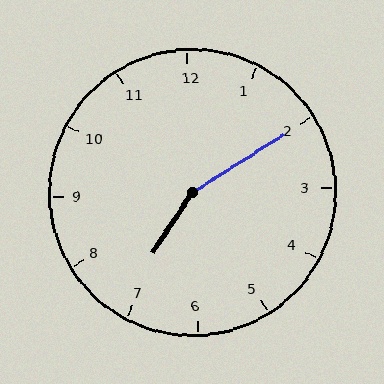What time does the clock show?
7:10.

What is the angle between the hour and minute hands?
Approximately 155 degrees.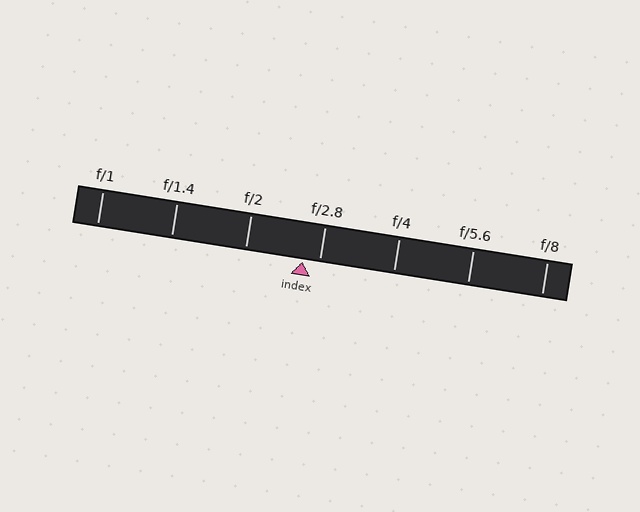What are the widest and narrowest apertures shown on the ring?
The widest aperture shown is f/1 and the narrowest is f/8.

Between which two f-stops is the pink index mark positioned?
The index mark is between f/2 and f/2.8.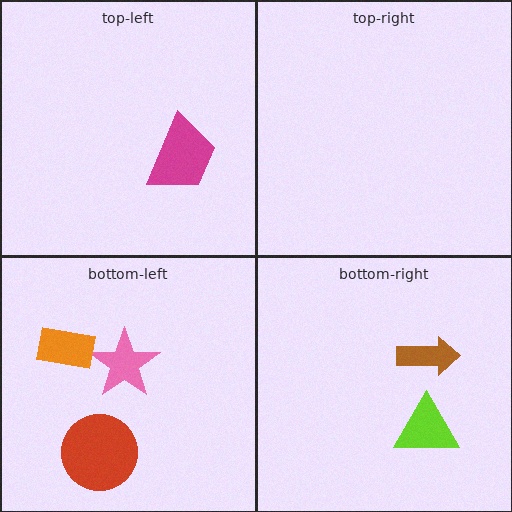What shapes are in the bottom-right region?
The brown arrow, the lime triangle.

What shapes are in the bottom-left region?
The red circle, the pink star, the orange rectangle.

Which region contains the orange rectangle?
The bottom-left region.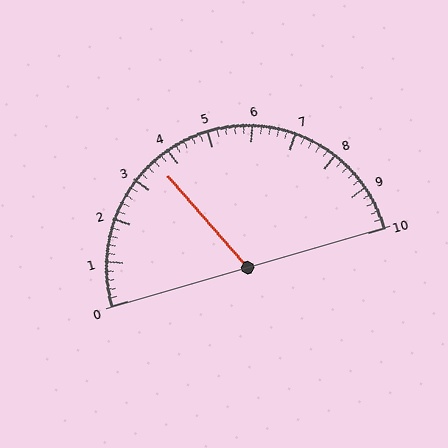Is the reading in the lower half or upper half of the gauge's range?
The reading is in the lower half of the range (0 to 10).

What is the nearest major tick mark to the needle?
The nearest major tick mark is 4.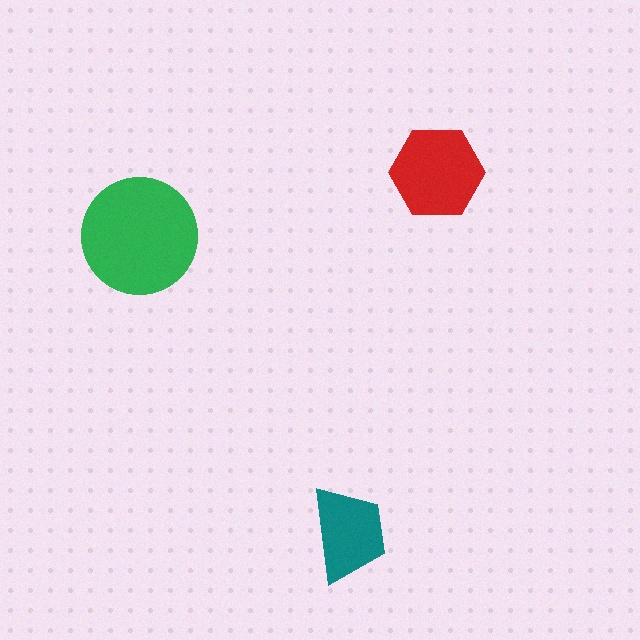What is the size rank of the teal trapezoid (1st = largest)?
3rd.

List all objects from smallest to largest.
The teal trapezoid, the red hexagon, the green circle.